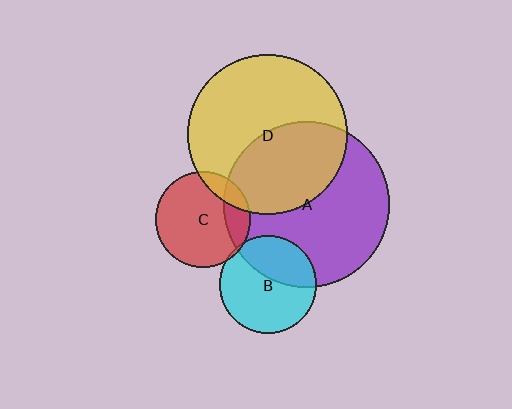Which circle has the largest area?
Circle A (purple).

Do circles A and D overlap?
Yes.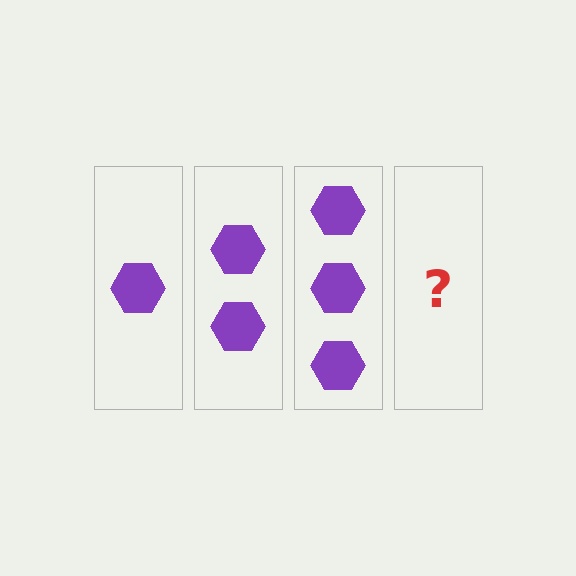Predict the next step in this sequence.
The next step is 4 hexagons.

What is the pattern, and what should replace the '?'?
The pattern is that each step adds one more hexagon. The '?' should be 4 hexagons.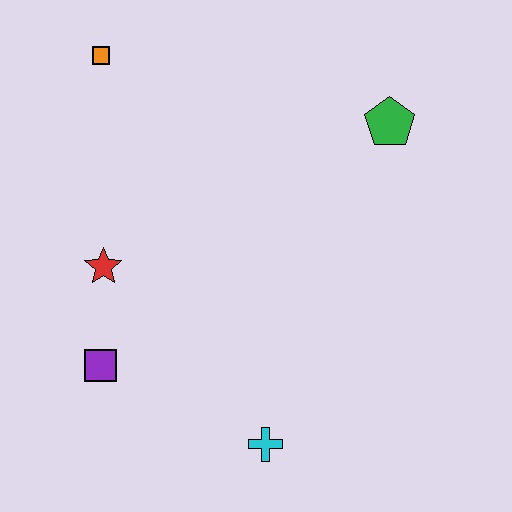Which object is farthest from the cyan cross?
The orange square is farthest from the cyan cross.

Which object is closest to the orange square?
The red star is closest to the orange square.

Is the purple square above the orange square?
No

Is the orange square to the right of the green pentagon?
No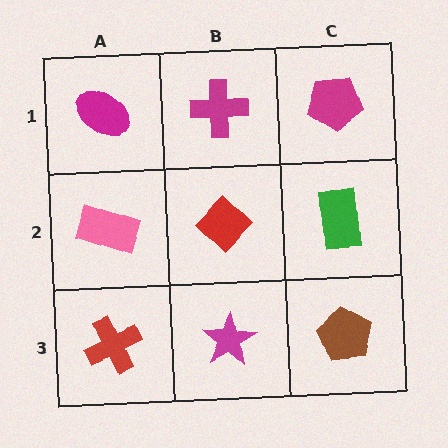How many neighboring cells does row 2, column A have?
3.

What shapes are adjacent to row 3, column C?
A green rectangle (row 2, column C), a magenta star (row 3, column B).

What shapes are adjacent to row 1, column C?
A green rectangle (row 2, column C), a magenta cross (row 1, column B).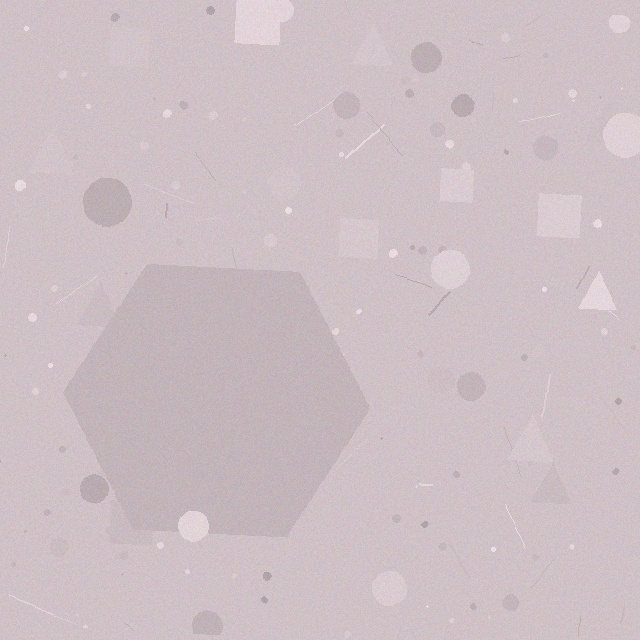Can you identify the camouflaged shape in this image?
The camouflaged shape is a hexagon.